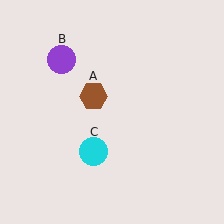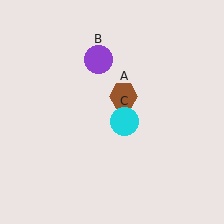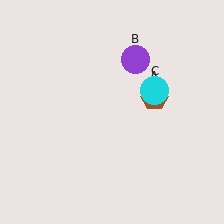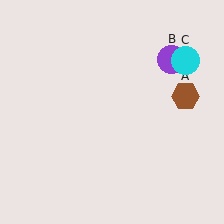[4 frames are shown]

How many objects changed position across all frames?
3 objects changed position: brown hexagon (object A), purple circle (object B), cyan circle (object C).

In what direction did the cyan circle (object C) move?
The cyan circle (object C) moved up and to the right.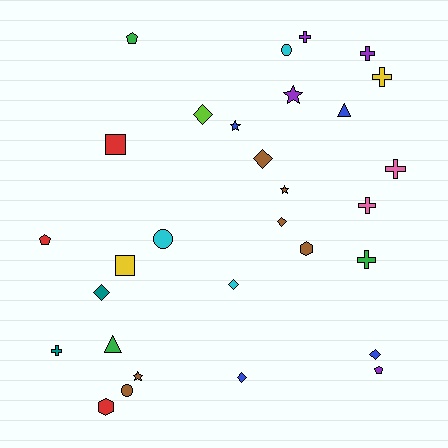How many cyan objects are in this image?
There are 3 cyan objects.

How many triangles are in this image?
There are 2 triangles.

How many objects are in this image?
There are 30 objects.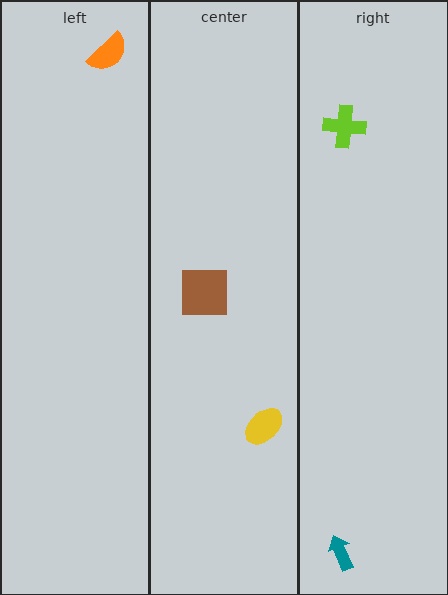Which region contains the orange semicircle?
The left region.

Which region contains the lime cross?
The right region.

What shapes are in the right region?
The lime cross, the teal arrow.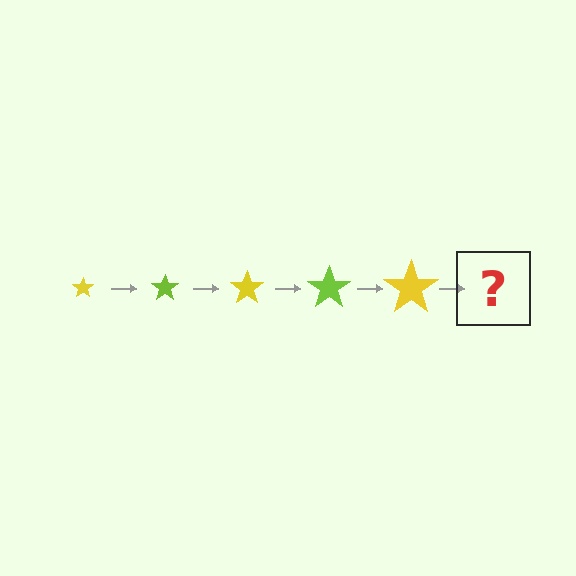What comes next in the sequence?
The next element should be a lime star, larger than the previous one.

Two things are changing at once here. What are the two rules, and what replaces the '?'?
The two rules are that the star grows larger each step and the color cycles through yellow and lime. The '?' should be a lime star, larger than the previous one.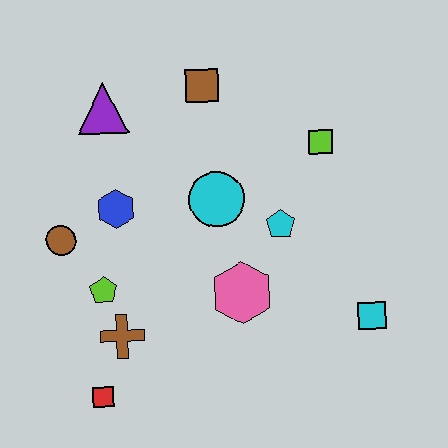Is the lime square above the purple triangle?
No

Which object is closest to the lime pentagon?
The brown cross is closest to the lime pentagon.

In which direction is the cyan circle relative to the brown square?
The cyan circle is below the brown square.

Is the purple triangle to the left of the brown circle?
No